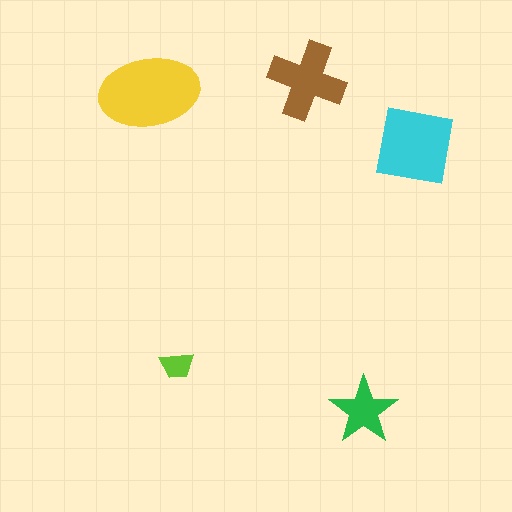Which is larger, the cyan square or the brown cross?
The cyan square.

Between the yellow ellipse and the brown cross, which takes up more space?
The yellow ellipse.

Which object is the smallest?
The lime trapezoid.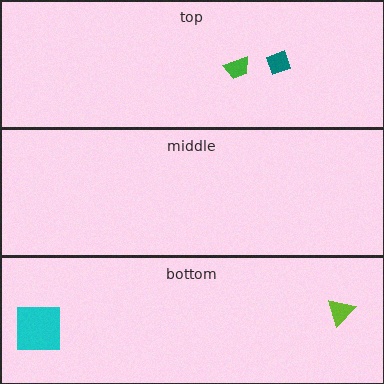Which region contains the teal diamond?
The top region.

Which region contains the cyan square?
The bottom region.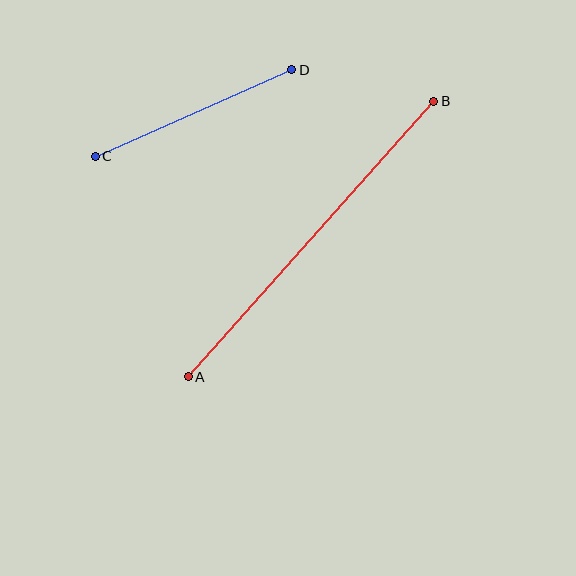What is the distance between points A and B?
The distance is approximately 369 pixels.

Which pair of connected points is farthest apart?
Points A and B are farthest apart.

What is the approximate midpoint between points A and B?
The midpoint is at approximately (311, 239) pixels.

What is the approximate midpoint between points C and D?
The midpoint is at approximately (193, 113) pixels.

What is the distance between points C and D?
The distance is approximately 215 pixels.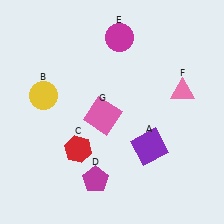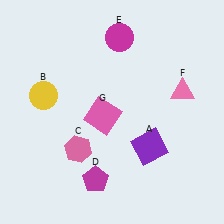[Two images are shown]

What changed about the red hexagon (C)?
In Image 1, C is red. In Image 2, it changed to pink.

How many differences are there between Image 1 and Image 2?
There is 1 difference between the two images.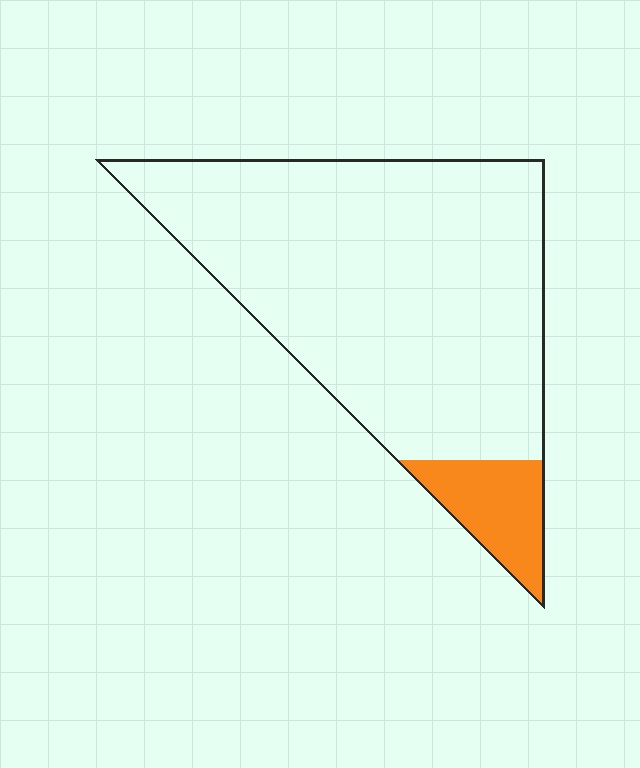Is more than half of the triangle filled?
No.